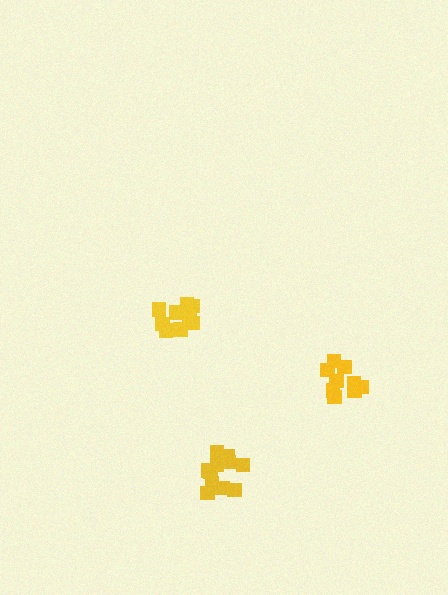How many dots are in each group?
Group 1: 9 dots, Group 2: 11 dots, Group 3: 9 dots (29 total).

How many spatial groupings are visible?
There are 3 spatial groupings.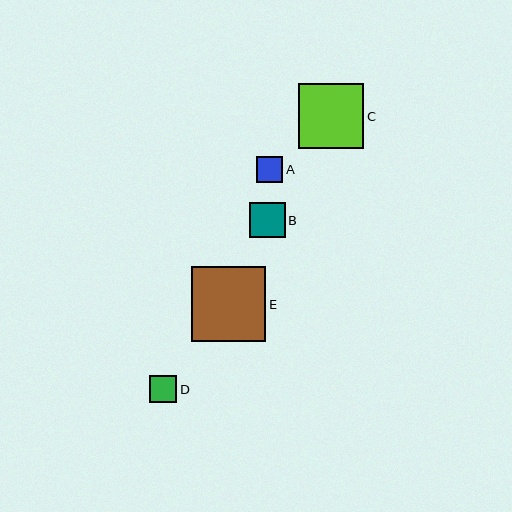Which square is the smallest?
Square A is the smallest with a size of approximately 27 pixels.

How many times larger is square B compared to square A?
Square B is approximately 1.3 times the size of square A.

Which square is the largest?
Square E is the largest with a size of approximately 75 pixels.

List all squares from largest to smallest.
From largest to smallest: E, C, B, D, A.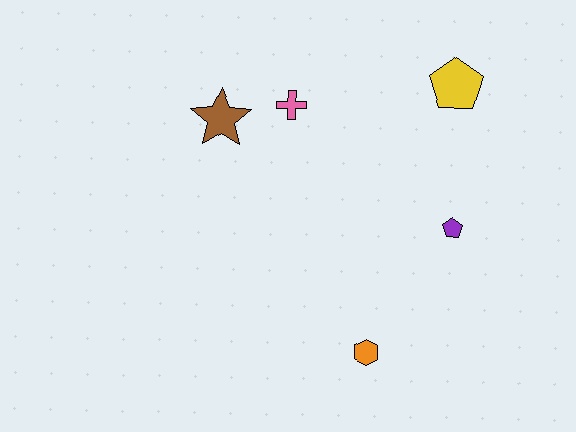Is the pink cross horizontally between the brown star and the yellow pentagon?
Yes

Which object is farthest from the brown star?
The orange hexagon is farthest from the brown star.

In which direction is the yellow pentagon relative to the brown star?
The yellow pentagon is to the right of the brown star.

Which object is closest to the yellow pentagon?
The purple pentagon is closest to the yellow pentagon.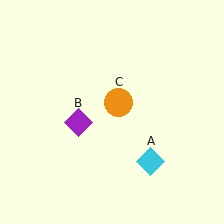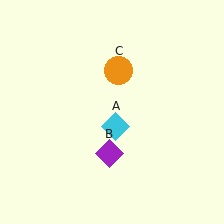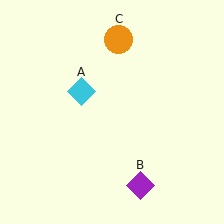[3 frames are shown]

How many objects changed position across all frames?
3 objects changed position: cyan diamond (object A), purple diamond (object B), orange circle (object C).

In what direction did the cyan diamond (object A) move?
The cyan diamond (object A) moved up and to the left.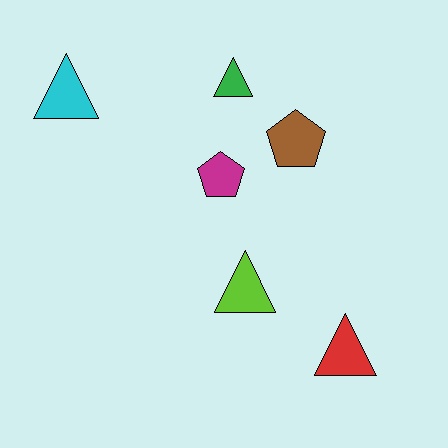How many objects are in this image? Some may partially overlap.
There are 6 objects.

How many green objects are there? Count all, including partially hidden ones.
There is 1 green object.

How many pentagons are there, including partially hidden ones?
There are 2 pentagons.